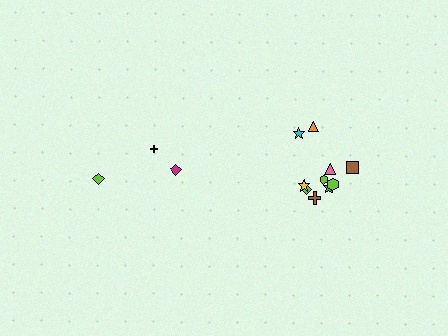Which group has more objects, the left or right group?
The right group.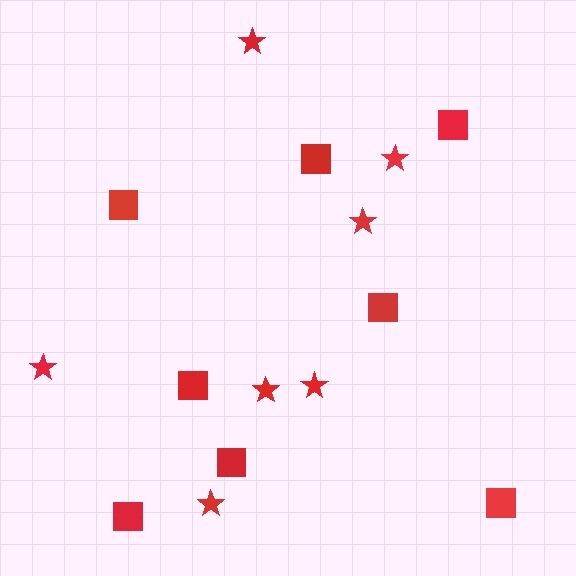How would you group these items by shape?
There are 2 groups: one group of stars (7) and one group of squares (8).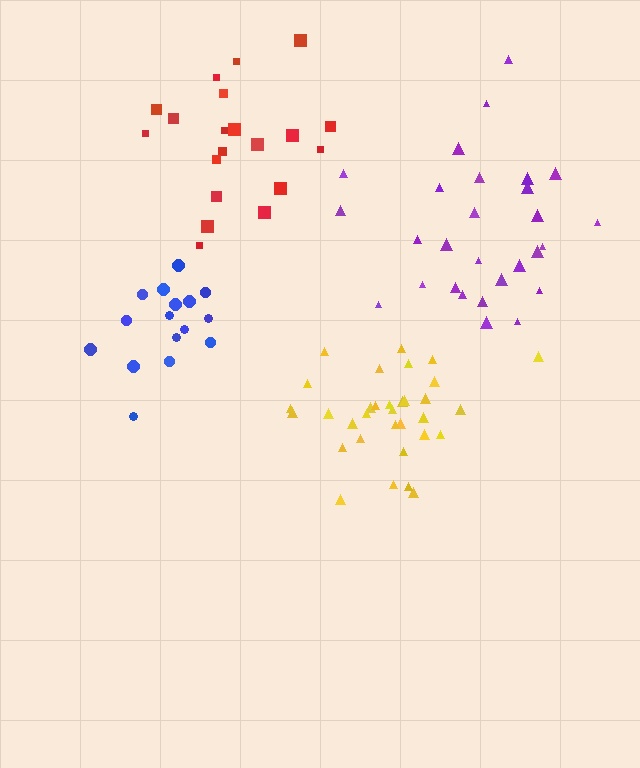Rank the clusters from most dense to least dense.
yellow, blue, red, purple.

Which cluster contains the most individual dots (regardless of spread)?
Yellow (33).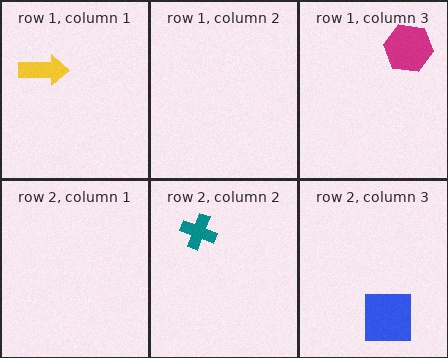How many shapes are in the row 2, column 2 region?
1.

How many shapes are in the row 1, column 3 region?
1.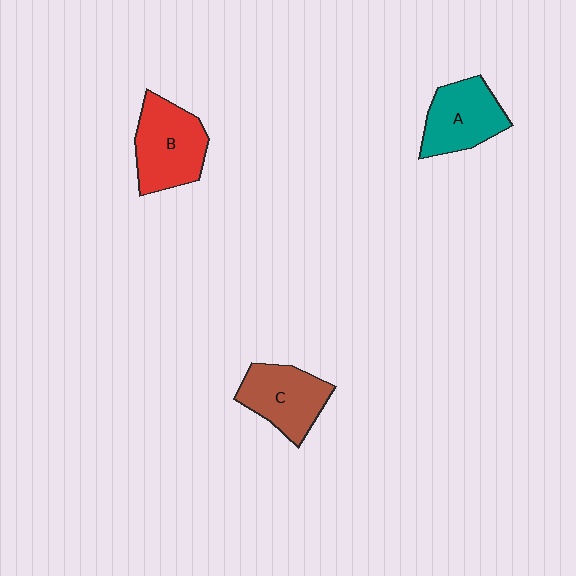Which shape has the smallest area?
Shape A (teal).